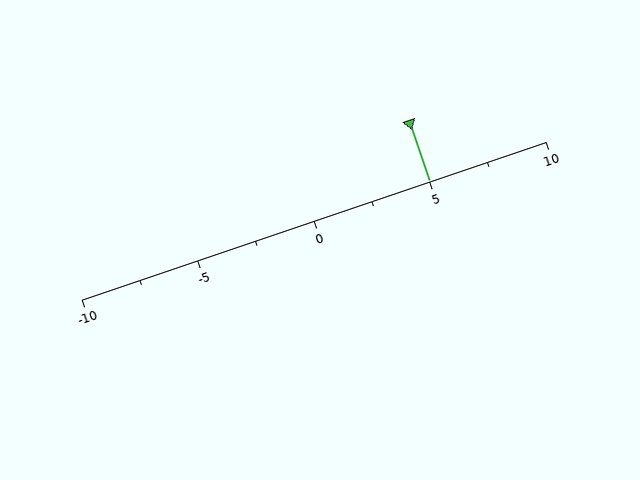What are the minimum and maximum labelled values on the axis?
The axis runs from -10 to 10.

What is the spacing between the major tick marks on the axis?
The major ticks are spaced 5 apart.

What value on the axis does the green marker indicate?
The marker indicates approximately 5.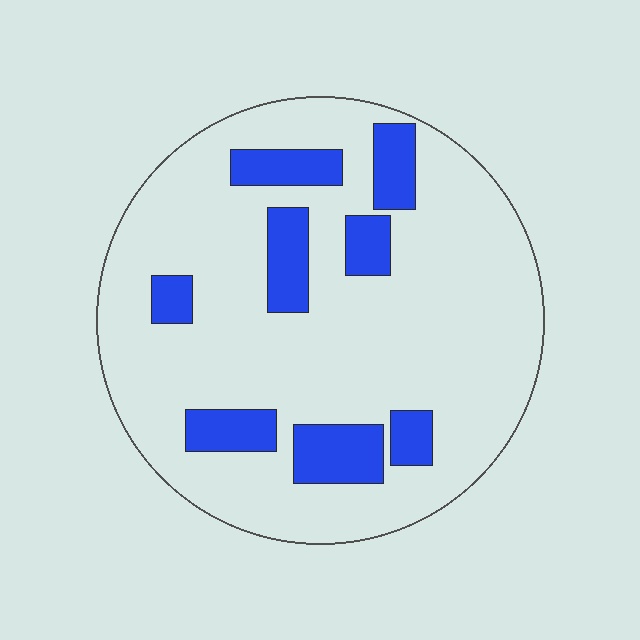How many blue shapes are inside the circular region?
8.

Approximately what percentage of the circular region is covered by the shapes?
Approximately 20%.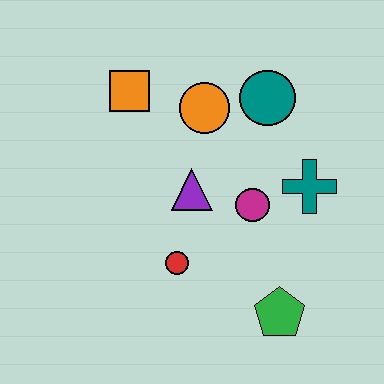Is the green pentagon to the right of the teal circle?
Yes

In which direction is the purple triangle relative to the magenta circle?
The purple triangle is to the left of the magenta circle.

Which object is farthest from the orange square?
The green pentagon is farthest from the orange square.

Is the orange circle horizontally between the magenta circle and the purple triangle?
Yes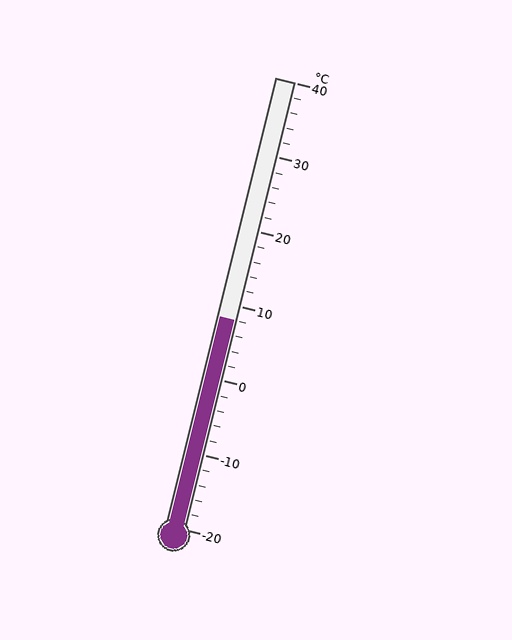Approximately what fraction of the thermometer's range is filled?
The thermometer is filled to approximately 45% of its range.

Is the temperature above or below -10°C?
The temperature is above -10°C.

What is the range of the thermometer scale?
The thermometer scale ranges from -20°C to 40°C.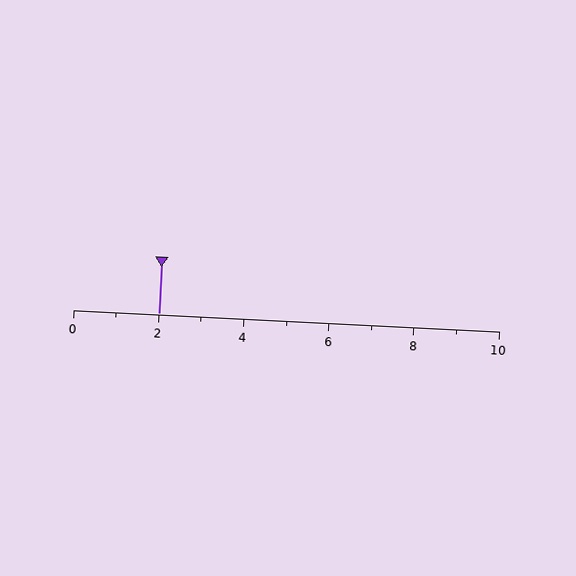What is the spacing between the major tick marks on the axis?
The major ticks are spaced 2 apart.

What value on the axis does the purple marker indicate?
The marker indicates approximately 2.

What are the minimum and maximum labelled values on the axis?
The axis runs from 0 to 10.